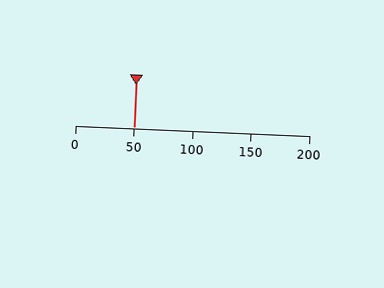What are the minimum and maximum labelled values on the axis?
The axis runs from 0 to 200.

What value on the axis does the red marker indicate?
The marker indicates approximately 50.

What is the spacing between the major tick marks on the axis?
The major ticks are spaced 50 apart.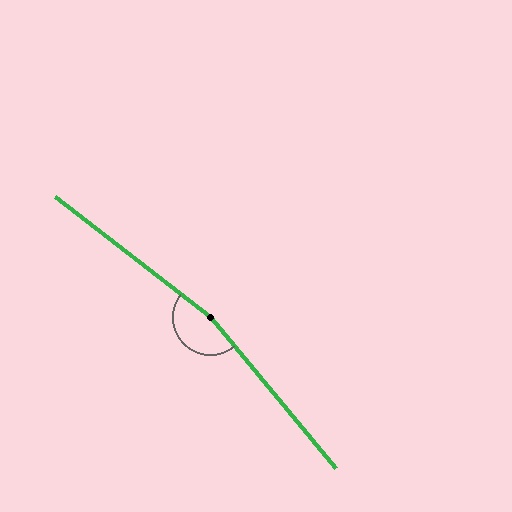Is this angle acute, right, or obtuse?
It is obtuse.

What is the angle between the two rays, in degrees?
Approximately 167 degrees.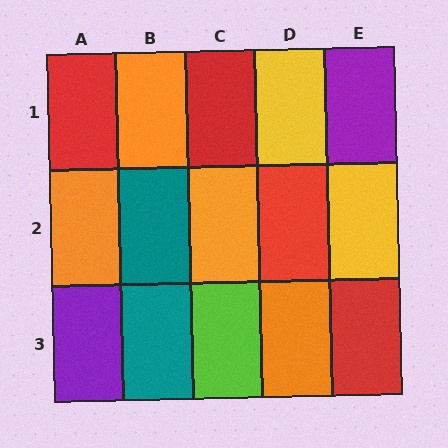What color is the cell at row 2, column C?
Orange.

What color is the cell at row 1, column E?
Purple.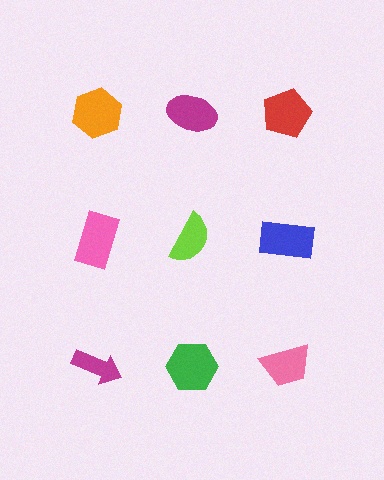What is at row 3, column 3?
A pink trapezoid.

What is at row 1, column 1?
An orange hexagon.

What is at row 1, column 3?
A red pentagon.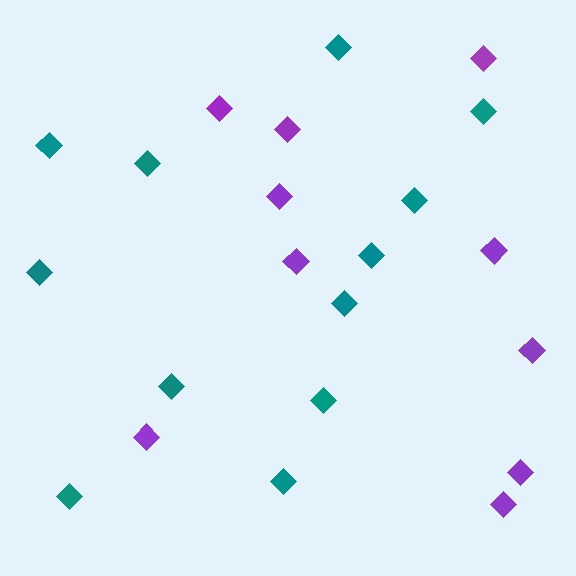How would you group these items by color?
There are 2 groups: one group of teal diamonds (12) and one group of purple diamonds (10).